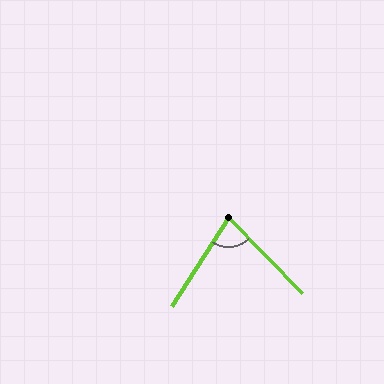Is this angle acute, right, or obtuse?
It is acute.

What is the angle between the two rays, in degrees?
Approximately 76 degrees.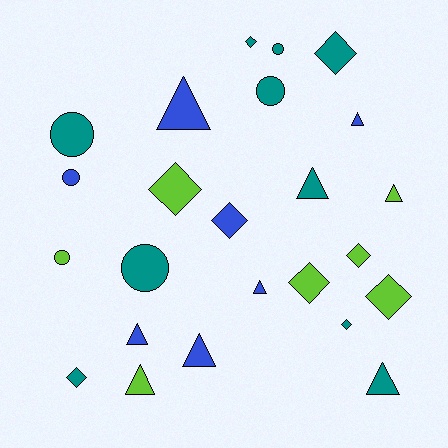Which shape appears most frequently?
Triangle, with 9 objects.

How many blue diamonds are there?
There is 1 blue diamond.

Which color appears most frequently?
Teal, with 10 objects.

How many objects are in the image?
There are 24 objects.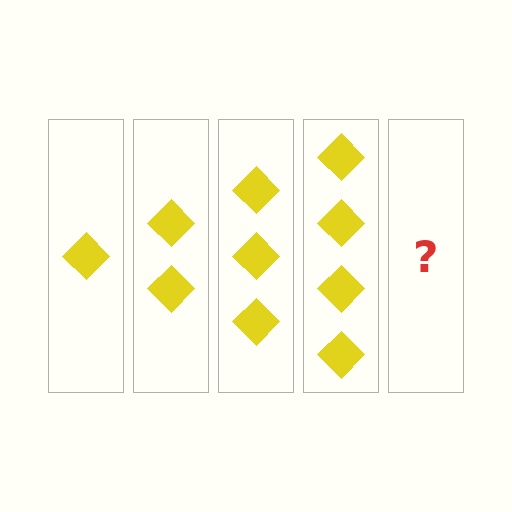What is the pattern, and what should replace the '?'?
The pattern is that each step adds one more diamond. The '?' should be 5 diamonds.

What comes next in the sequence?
The next element should be 5 diamonds.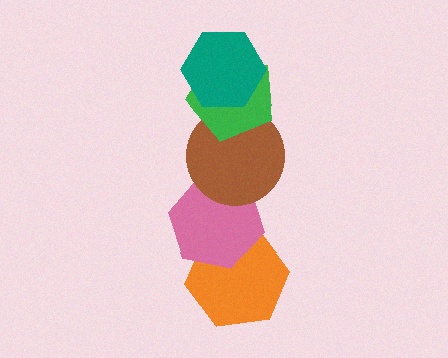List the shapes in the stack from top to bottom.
From top to bottom: the teal hexagon, the green pentagon, the brown circle, the pink hexagon, the orange hexagon.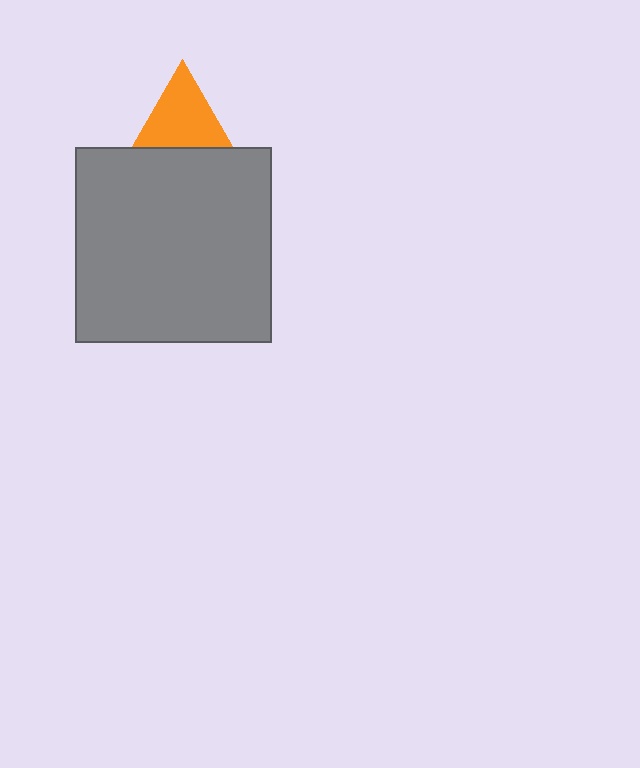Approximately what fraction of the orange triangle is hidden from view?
Roughly 46% of the orange triangle is hidden behind the gray square.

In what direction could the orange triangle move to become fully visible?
The orange triangle could move up. That would shift it out from behind the gray square entirely.